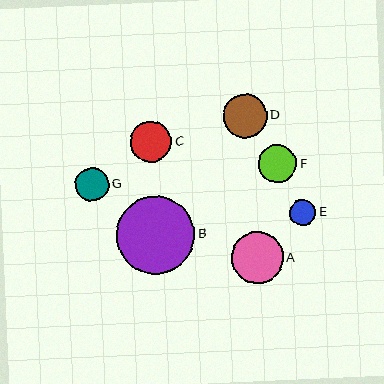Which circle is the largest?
Circle B is the largest with a size of approximately 78 pixels.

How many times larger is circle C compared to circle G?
Circle C is approximately 1.2 times the size of circle G.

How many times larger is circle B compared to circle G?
Circle B is approximately 2.3 times the size of circle G.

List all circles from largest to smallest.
From largest to smallest: B, A, D, C, F, G, E.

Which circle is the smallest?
Circle E is the smallest with a size of approximately 26 pixels.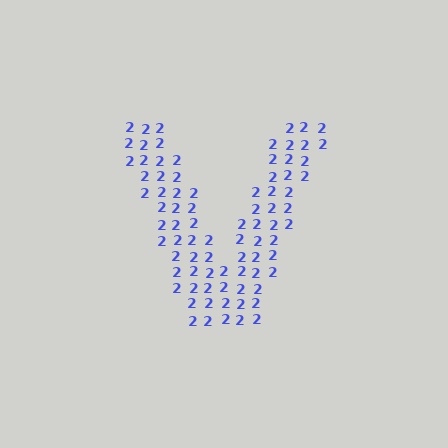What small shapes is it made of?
It is made of small digit 2's.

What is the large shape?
The large shape is the letter V.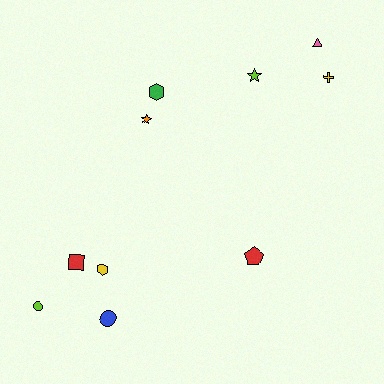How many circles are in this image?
There are 2 circles.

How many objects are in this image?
There are 10 objects.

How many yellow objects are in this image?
There are 2 yellow objects.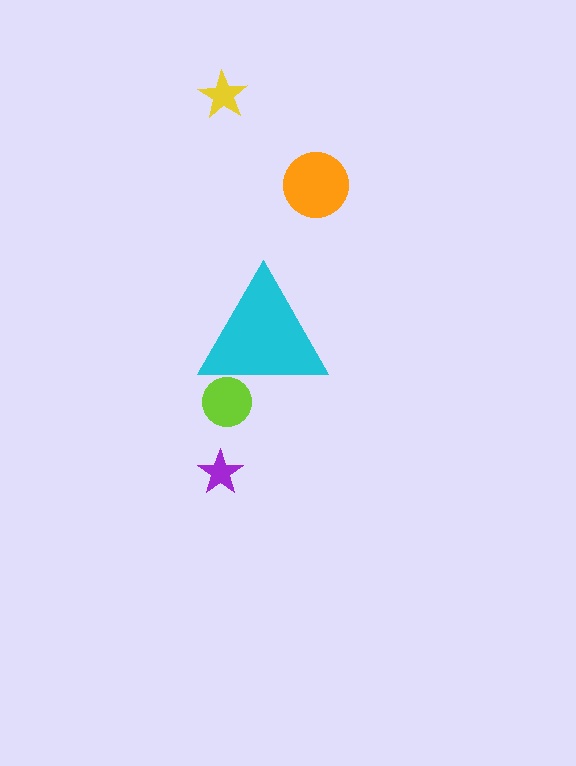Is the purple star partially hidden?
No, the purple star is fully visible.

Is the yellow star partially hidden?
No, the yellow star is fully visible.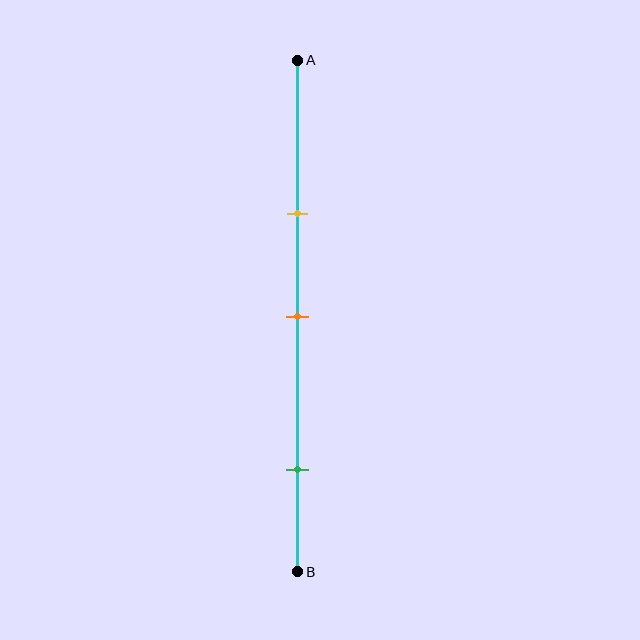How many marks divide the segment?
There are 3 marks dividing the segment.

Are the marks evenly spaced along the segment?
No, the marks are not evenly spaced.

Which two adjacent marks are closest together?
The yellow and orange marks are the closest adjacent pair.